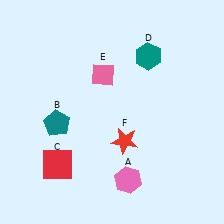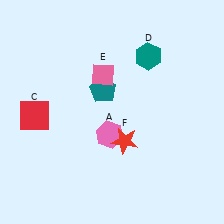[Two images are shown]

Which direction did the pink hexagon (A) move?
The pink hexagon (A) moved up.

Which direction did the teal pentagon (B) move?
The teal pentagon (B) moved right.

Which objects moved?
The objects that moved are: the pink hexagon (A), the teal pentagon (B), the red square (C).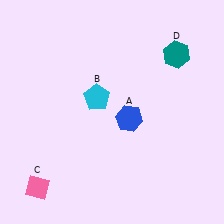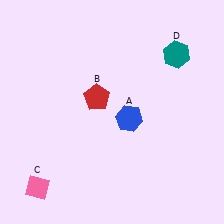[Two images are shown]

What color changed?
The pentagon (B) changed from cyan in Image 1 to red in Image 2.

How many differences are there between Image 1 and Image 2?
There is 1 difference between the two images.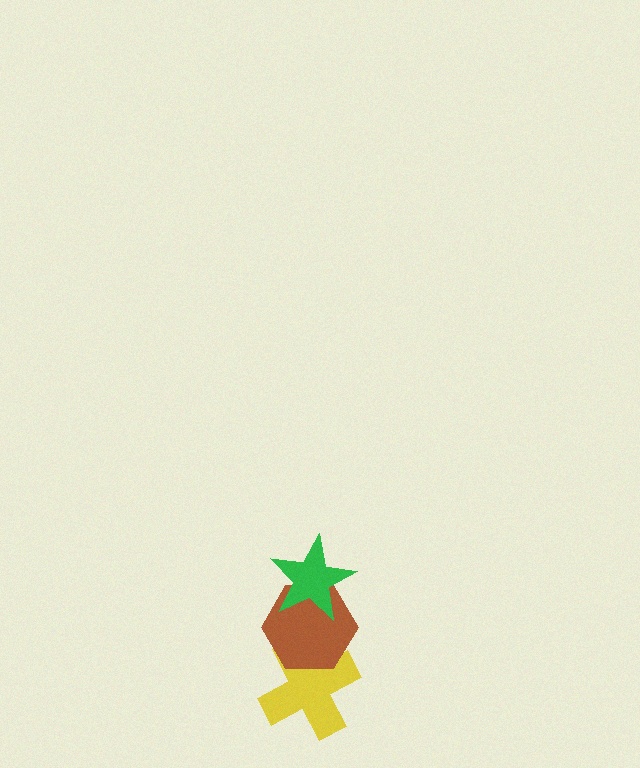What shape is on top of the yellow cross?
The brown hexagon is on top of the yellow cross.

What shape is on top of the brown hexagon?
The green star is on top of the brown hexagon.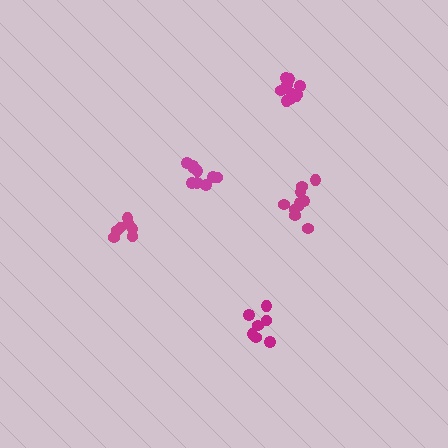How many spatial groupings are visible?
There are 5 spatial groupings.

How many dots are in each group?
Group 1: 7 dots, Group 2: 7 dots, Group 3: 10 dots, Group 4: 10 dots, Group 5: 9 dots (43 total).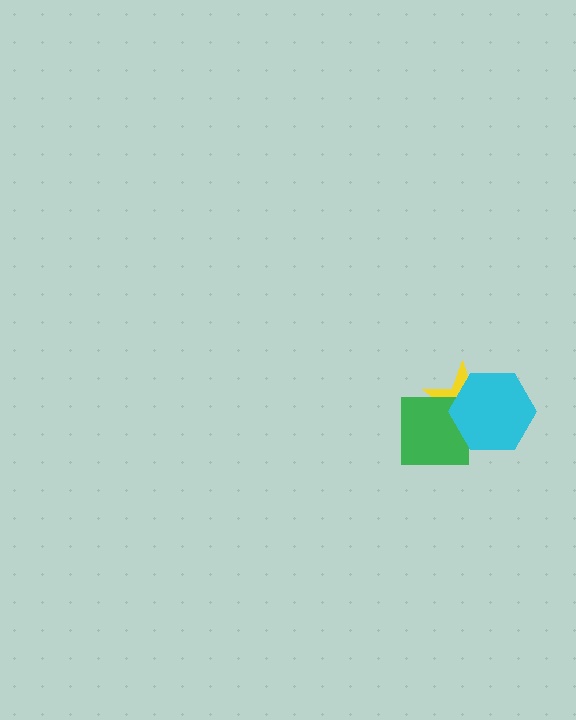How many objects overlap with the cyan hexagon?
2 objects overlap with the cyan hexagon.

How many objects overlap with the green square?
2 objects overlap with the green square.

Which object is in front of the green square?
The cyan hexagon is in front of the green square.